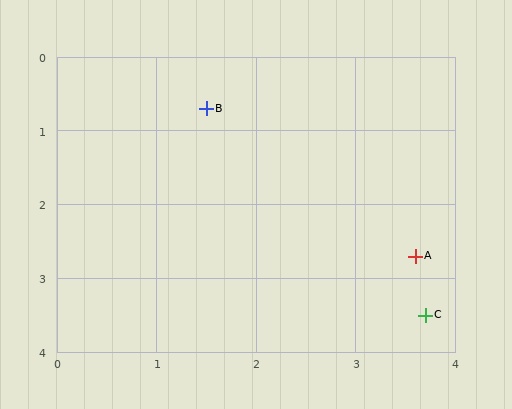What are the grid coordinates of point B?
Point B is at approximately (1.5, 0.7).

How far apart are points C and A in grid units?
Points C and A are about 0.8 grid units apart.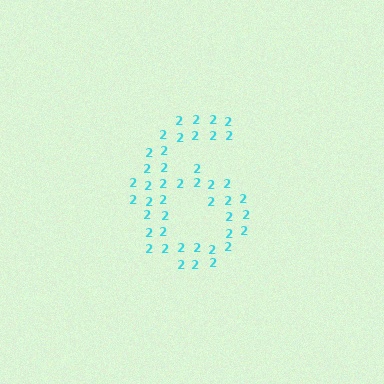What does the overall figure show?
The overall figure shows the digit 6.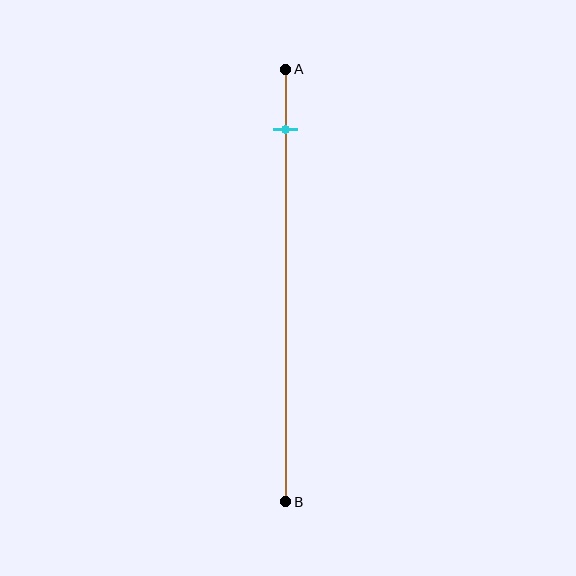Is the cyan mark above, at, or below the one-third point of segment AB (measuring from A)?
The cyan mark is above the one-third point of segment AB.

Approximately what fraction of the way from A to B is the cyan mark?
The cyan mark is approximately 15% of the way from A to B.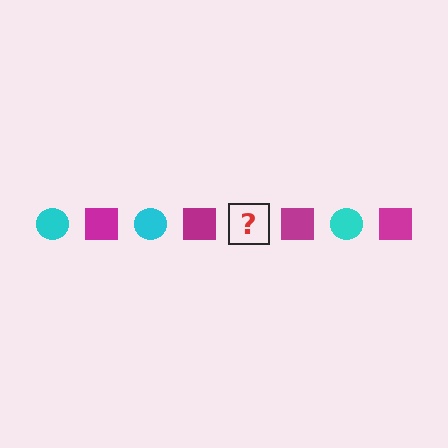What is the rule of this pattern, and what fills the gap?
The rule is that the pattern alternates between cyan circle and magenta square. The gap should be filled with a cyan circle.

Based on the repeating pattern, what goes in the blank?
The blank should be a cyan circle.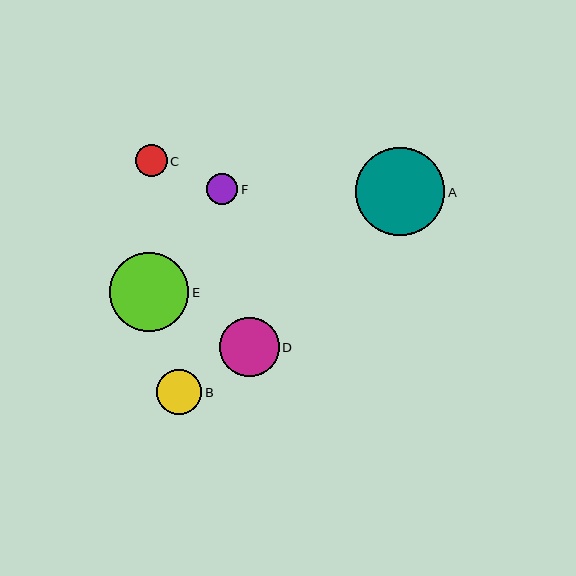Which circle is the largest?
Circle A is the largest with a size of approximately 89 pixels.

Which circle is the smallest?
Circle F is the smallest with a size of approximately 31 pixels.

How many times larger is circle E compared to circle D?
Circle E is approximately 1.3 times the size of circle D.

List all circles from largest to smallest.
From largest to smallest: A, E, D, B, C, F.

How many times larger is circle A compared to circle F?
Circle A is approximately 2.9 times the size of circle F.